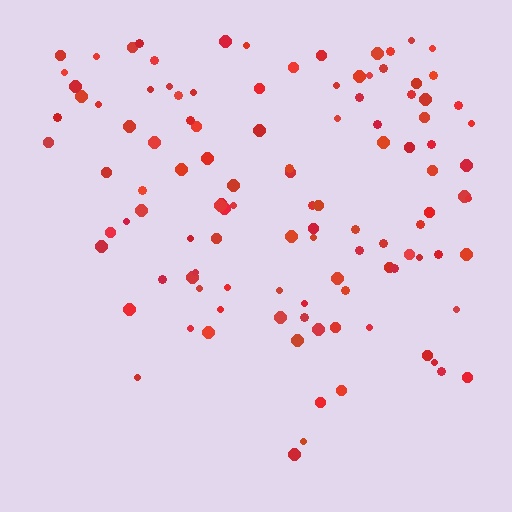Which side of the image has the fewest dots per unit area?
The bottom.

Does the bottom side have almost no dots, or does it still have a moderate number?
Still a moderate number, just noticeably fewer than the top.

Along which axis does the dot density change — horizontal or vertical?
Vertical.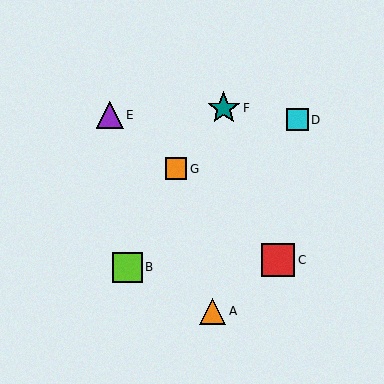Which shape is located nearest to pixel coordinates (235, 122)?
The teal star (labeled F) at (224, 108) is nearest to that location.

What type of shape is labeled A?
Shape A is an orange triangle.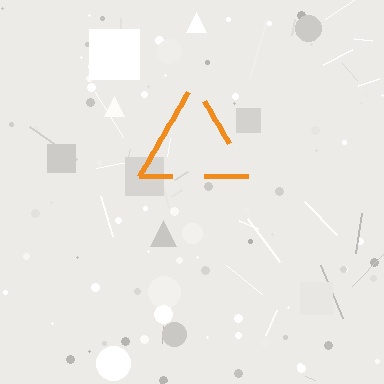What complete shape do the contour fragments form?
The contour fragments form a triangle.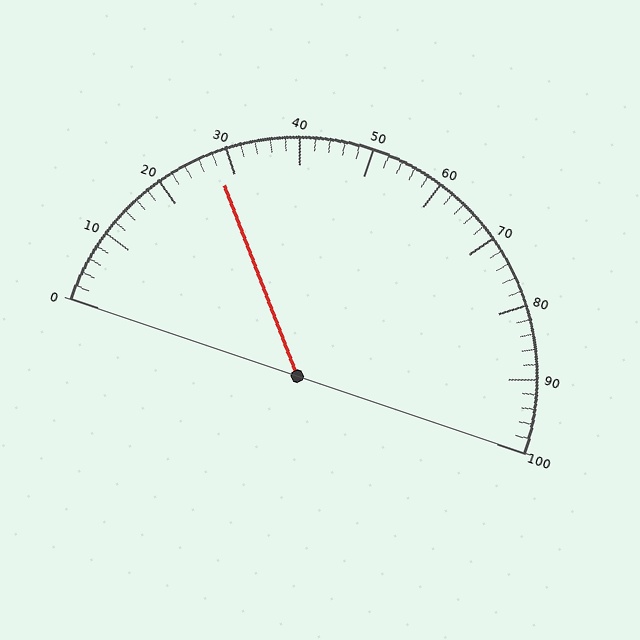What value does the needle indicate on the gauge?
The needle indicates approximately 28.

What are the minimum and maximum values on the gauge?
The gauge ranges from 0 to 100.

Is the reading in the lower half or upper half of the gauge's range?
The reading is in the lower half of the range (0 to 100).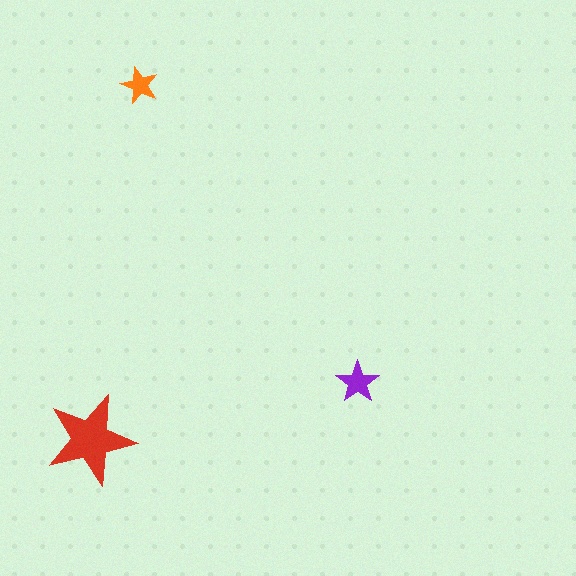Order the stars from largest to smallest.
the red one, the purple one, the orange one.